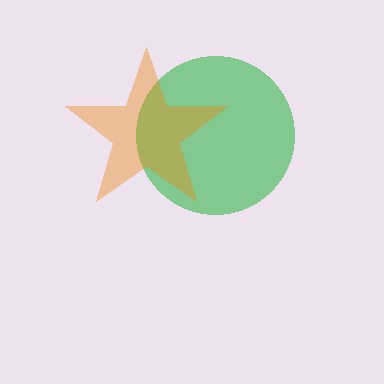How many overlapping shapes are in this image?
There are 2 overlapping shapes in the image.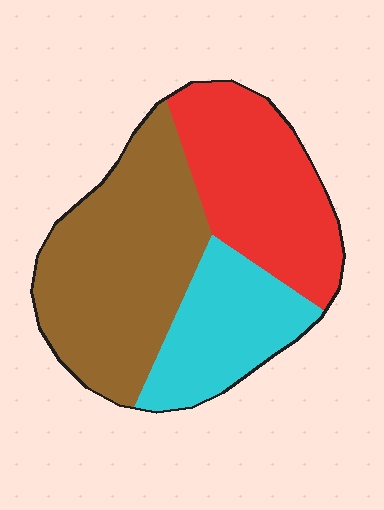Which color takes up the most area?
Brown, at roughly 45%.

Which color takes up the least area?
Cyan, at roughly 25%.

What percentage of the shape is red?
Red covers roughly 35% of the shape.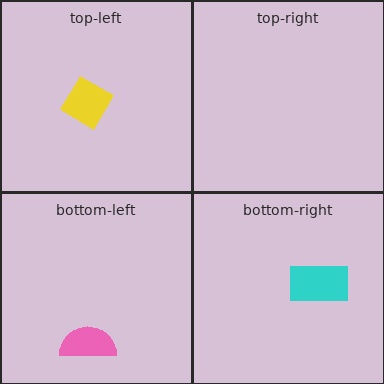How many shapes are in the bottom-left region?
1.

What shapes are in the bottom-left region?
The pink semicircle.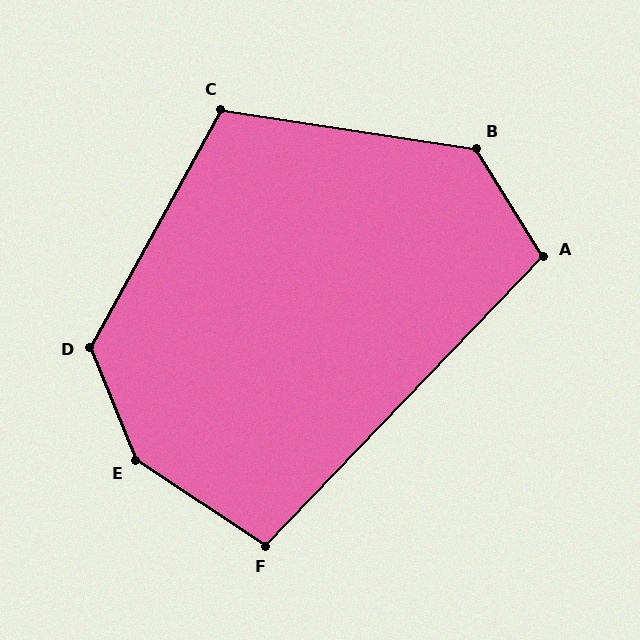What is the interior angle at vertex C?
Approximately 110 degrees (obtuse).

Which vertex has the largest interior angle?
E, at approximately 145 degrees.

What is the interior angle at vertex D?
Approximately 129 degrees (obtuse).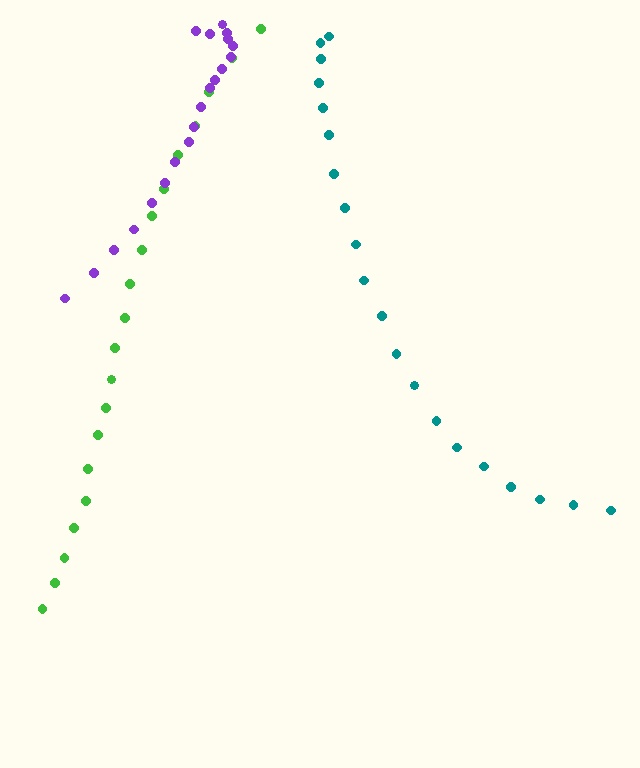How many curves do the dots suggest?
There are 3 distinct paths.